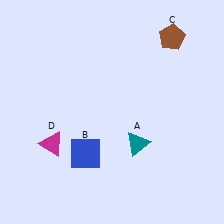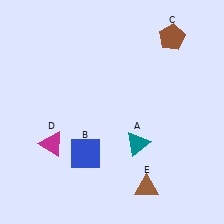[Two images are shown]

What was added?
A brown triangle (E) was added in Image 2.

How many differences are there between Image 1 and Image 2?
There is 1 difference between the two images.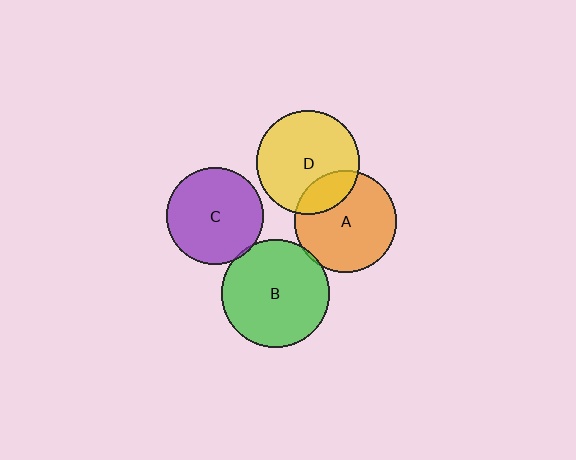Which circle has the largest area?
Circle B (green).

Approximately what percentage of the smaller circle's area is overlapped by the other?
Approximately 5%.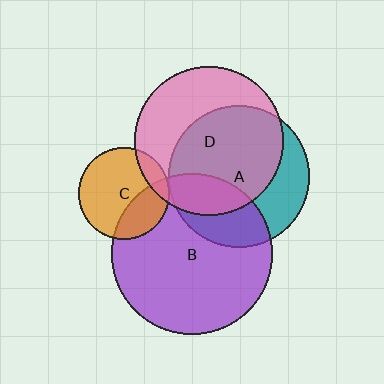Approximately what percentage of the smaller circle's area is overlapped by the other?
Approximately 30%.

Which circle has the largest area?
Circle B (purple).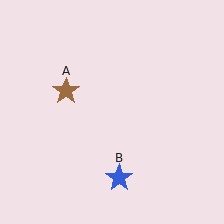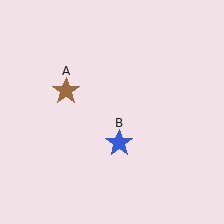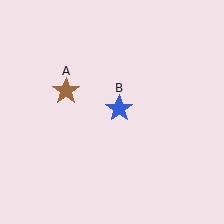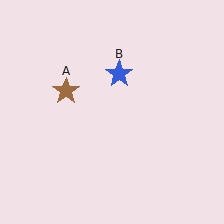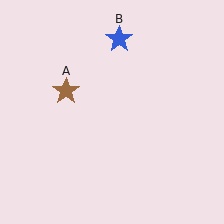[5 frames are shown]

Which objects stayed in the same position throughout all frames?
Brown star (object A) remained stationary.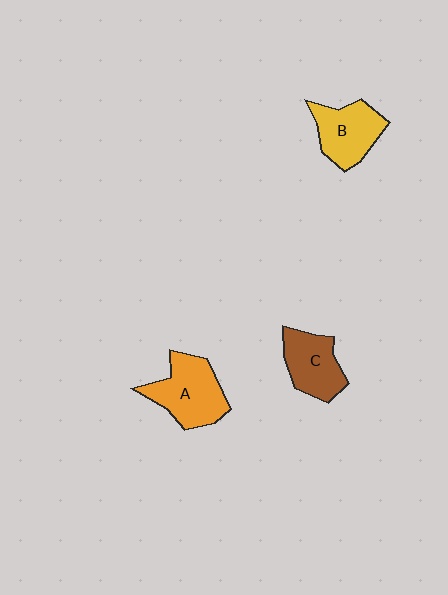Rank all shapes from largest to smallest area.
From largest to smallest: A (orange), B (yellow), C (brown).